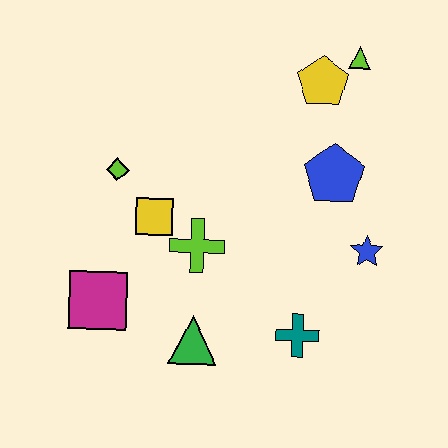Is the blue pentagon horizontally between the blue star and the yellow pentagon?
Yes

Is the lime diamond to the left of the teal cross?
Yes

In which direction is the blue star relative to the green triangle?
The blue star is to the right of the green triangle.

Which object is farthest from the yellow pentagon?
The magenta square is farthest from the yellow pentagon.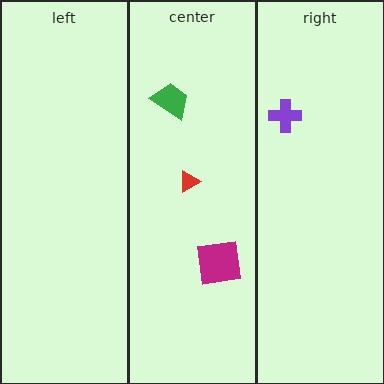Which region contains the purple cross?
The right region.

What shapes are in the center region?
The red triangle, the green trapezoid, the magenta square.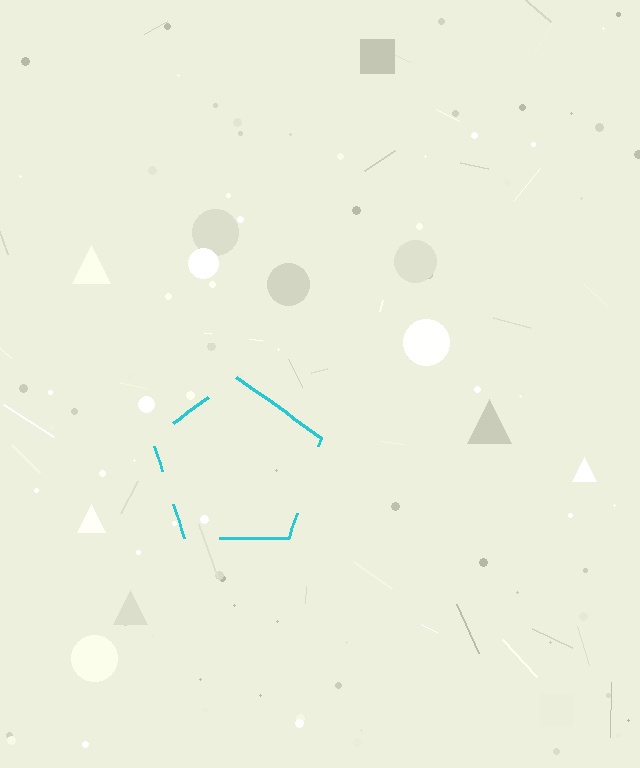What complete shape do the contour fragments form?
The contour fragments form a pentagon.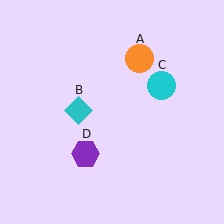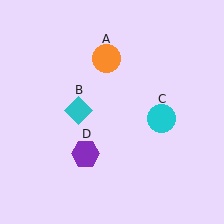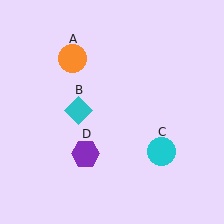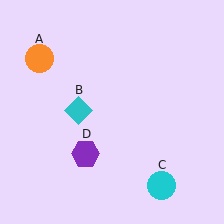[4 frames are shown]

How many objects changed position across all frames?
2 objects changed position: orange circle (object A), cyan circle (object C).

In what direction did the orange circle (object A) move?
The orange circle (object A) moved left.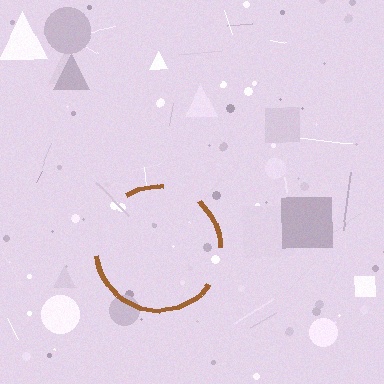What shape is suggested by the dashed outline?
The dashed outline suggests a circle.